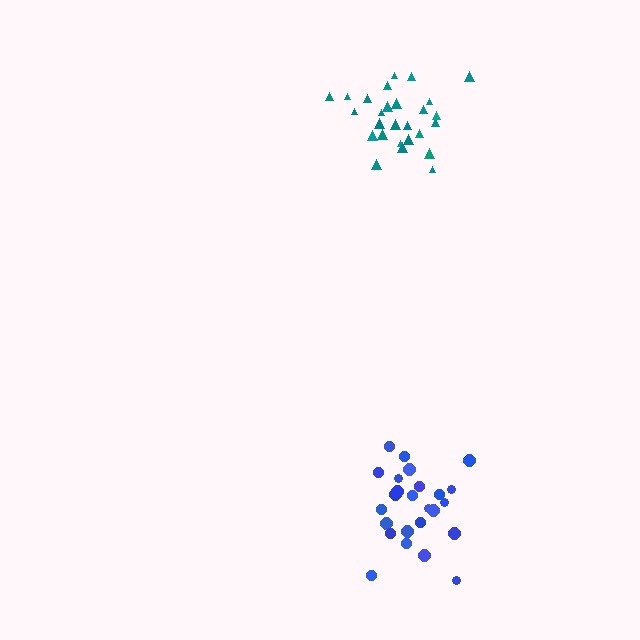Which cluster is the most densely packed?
Teal.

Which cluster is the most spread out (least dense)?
Blue.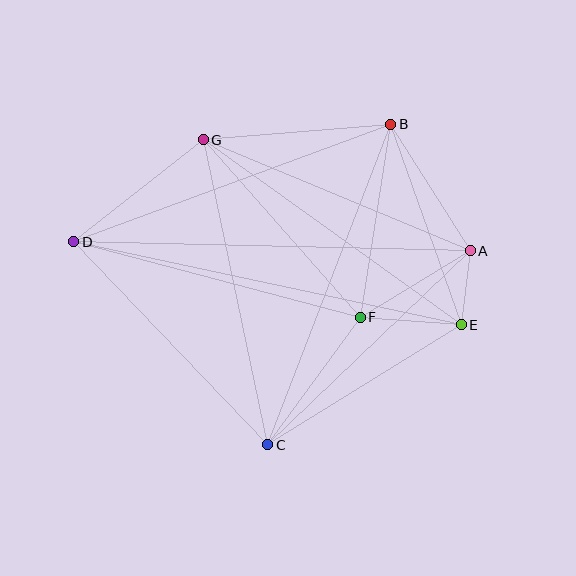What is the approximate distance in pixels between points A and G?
The distance between A and G is approximately 289 pixels.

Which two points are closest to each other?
Points A and E are closest to each other.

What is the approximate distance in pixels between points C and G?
The distance between C and G is approximately 312 pixels.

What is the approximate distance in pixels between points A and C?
The distance between A and C is approximately 280 pixels.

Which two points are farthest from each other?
Points A and D are farthest from each other.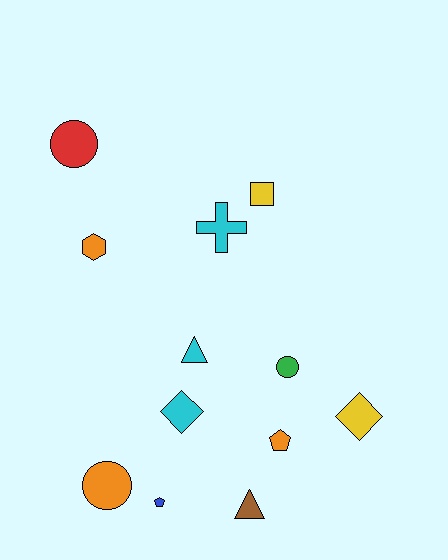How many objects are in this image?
There are 12 objects.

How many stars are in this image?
There are no stars.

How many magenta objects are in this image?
There are no magenta objects.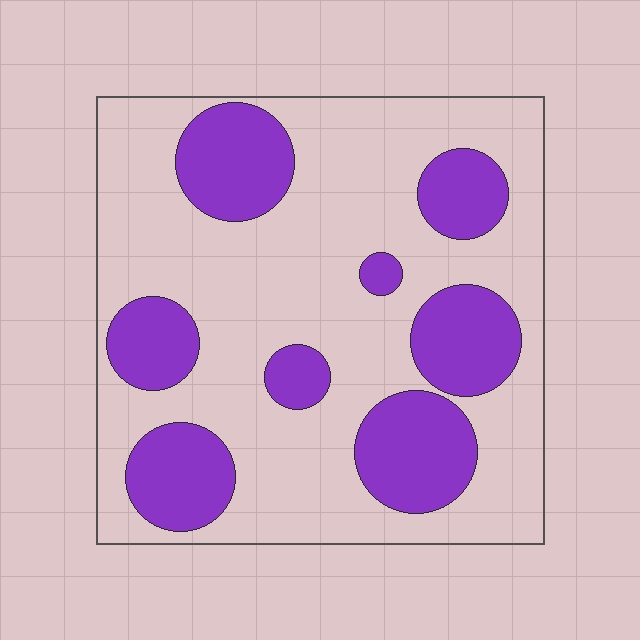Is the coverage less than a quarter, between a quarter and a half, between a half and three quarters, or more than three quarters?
Between a quarter and a half.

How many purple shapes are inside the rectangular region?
8.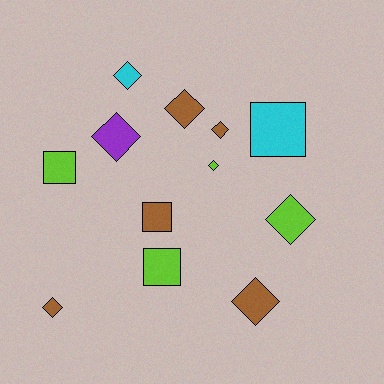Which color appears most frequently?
Brown, with 5 objects.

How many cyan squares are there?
There is 1 cyan square.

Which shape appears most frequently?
Diamond, with 8 objects.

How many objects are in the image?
There are 12 objects.